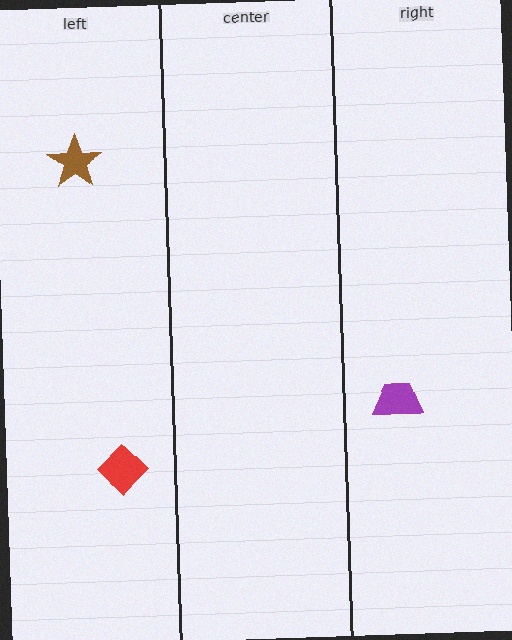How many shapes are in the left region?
2.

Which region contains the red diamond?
The left region.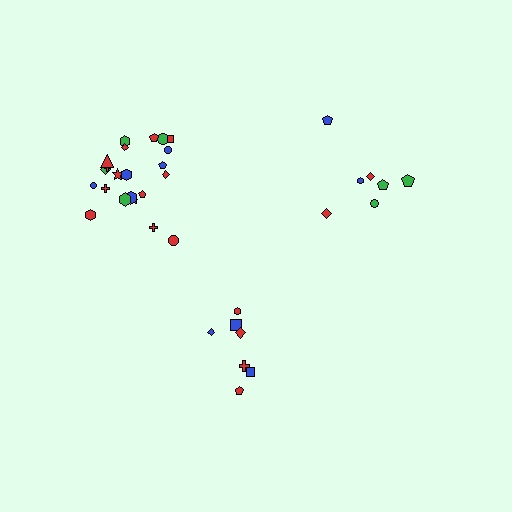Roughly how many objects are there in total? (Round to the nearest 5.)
Roughly 35 objects in total.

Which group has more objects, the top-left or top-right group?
The top-left group.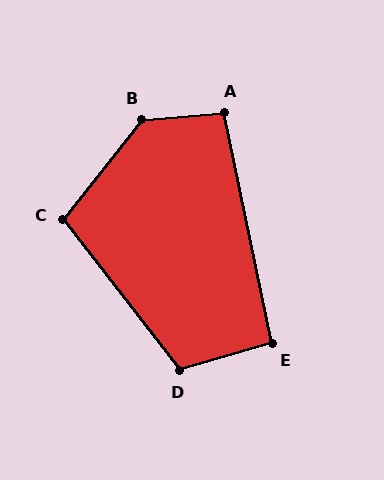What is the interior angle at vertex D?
Approximately 111 degrees (obtuse).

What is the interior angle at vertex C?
Approximately 104 degrees (obtuse).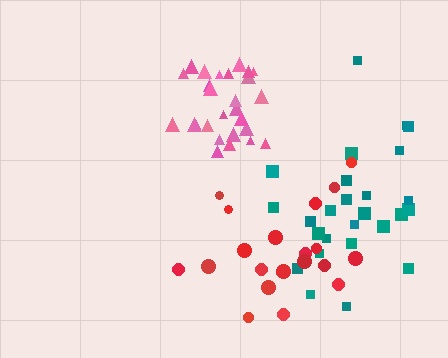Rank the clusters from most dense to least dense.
pink, red, teal.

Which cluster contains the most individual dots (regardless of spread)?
Pink (31).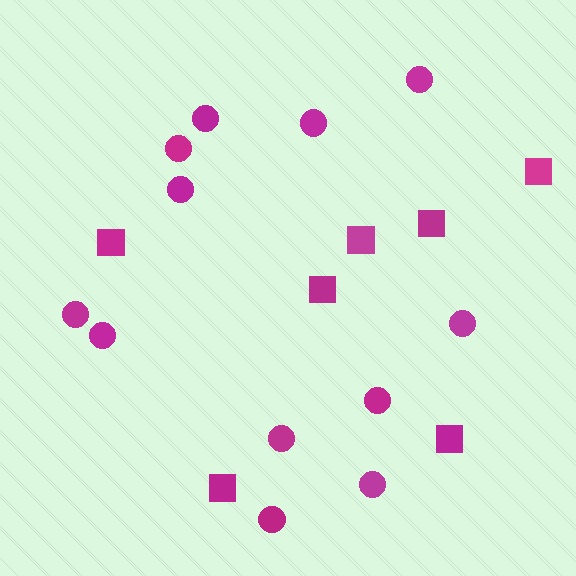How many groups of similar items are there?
There are 2 groups: one group of squares (7) and one group of circles (12).